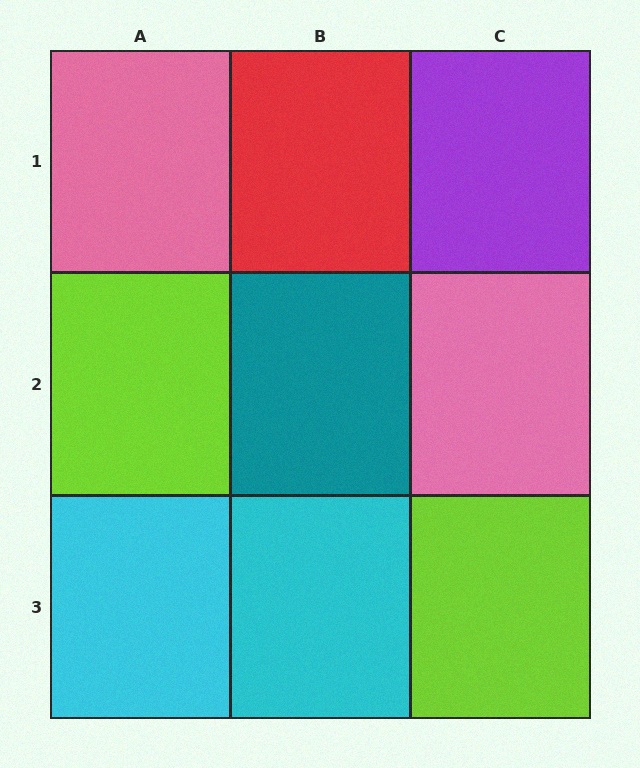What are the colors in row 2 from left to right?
Lime, teal, pink.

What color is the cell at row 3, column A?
Cyan.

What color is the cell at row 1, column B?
Red.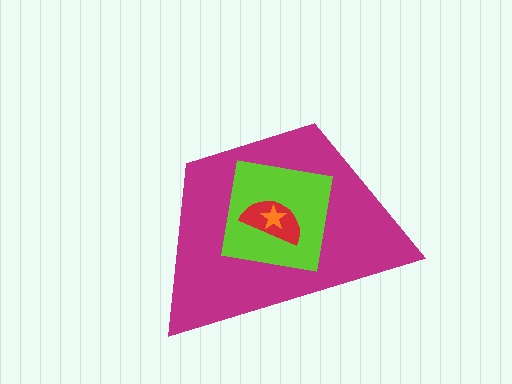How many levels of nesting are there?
4.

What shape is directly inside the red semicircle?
The orange star.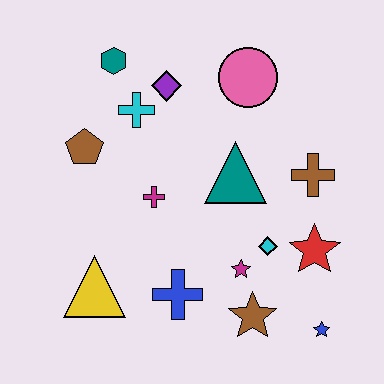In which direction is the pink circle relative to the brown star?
The pink circle is above the brown star.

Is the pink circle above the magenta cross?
Yes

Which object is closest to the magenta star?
The cyan diamond is closest to the magenta star.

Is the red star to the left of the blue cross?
No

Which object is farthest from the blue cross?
The teal hexagon is farthest from the blue cross.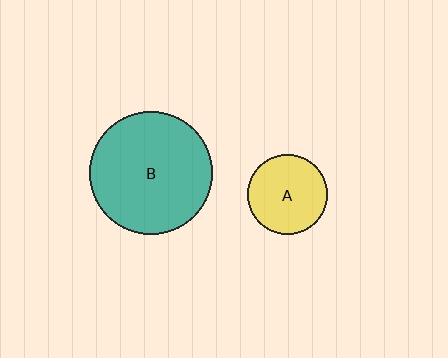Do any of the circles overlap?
No, none of the circles overlap.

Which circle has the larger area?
Circle B (teal).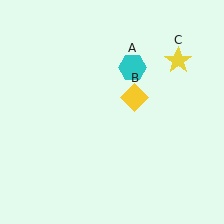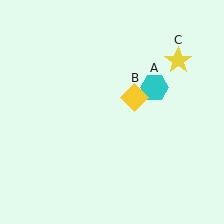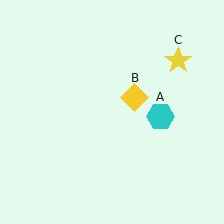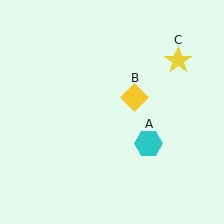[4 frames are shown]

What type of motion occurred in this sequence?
The cyan hexagon (object A) rotated clockwise around the center of the scene.